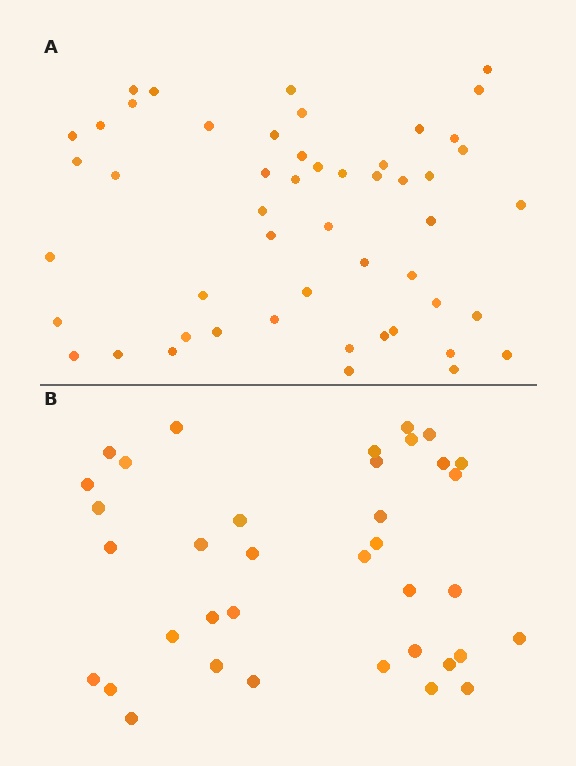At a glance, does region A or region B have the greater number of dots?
Region A (the top region) has more dots.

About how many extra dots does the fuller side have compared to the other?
Region A has approximately 15 more dots than region B.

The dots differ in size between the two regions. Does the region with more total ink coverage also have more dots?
No. Region B has more total ink coverage because its dots are larger, but region A actually contains more individual dots. Total area can be misleading — the number of items is what matters here.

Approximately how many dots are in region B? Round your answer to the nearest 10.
About 40 dots. (The exact count is 37, which rounds to 40.)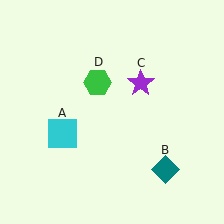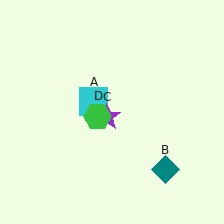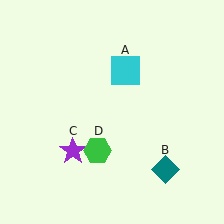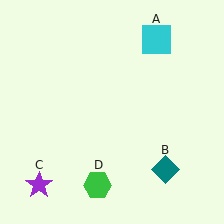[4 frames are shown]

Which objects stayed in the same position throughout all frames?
Teal diamond (object B) remained stationary.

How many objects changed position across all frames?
3 objects changed position: cyan square (object A), purple star (object C), green hexagon (object D).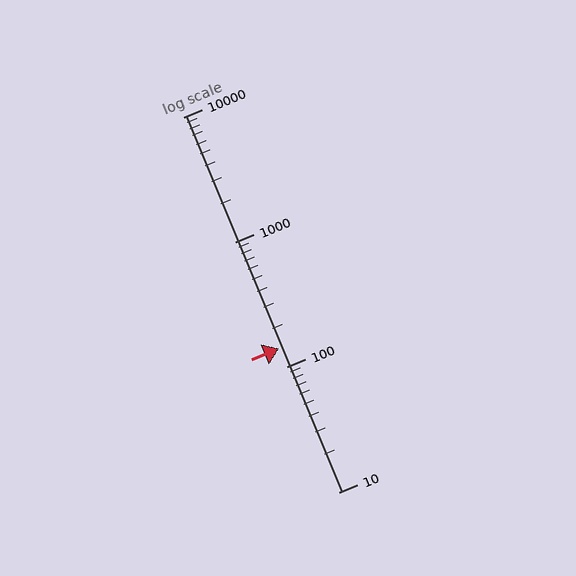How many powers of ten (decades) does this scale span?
The scale spans 3 decades, from 10 to 10000.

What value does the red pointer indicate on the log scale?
The pointer indicates approximately 140.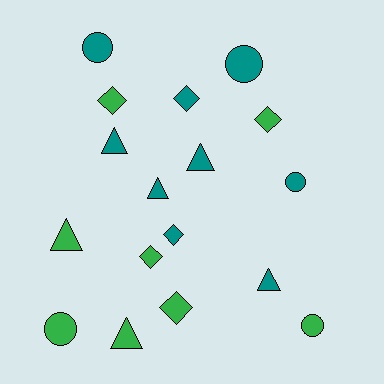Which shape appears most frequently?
Triangle, with 6 objects.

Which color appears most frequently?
Teal, with 9 objects.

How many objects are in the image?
There are 17 objects.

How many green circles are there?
There are 2 green circles.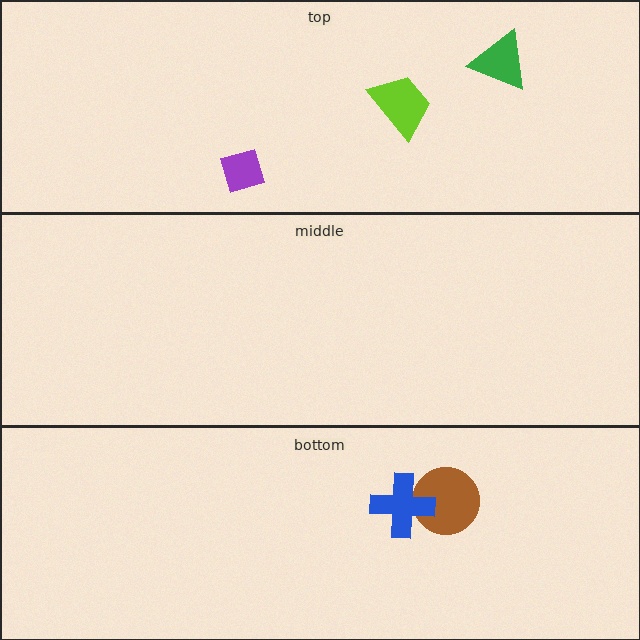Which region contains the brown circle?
The bottom region.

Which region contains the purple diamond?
The top region.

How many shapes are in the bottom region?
2.